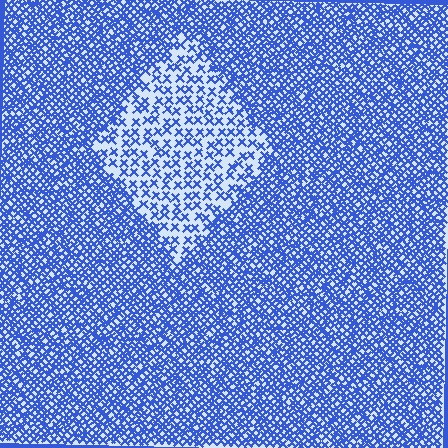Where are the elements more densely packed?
The elements are more densely packed outside the diamond boundary.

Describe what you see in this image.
The image contains small blue elements arranged at two different densities. A diamond-shaped region is visible where the elements are less densely packed than the surrounding area.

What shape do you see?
I see a diamond.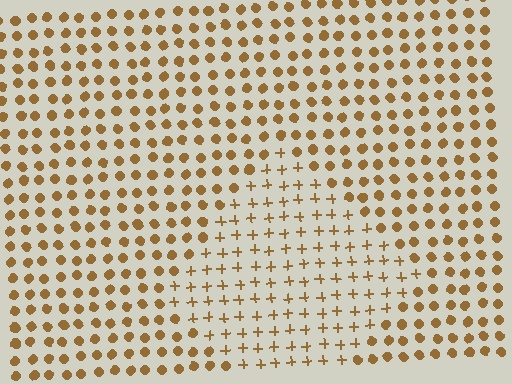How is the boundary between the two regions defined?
The boundary is defined by a change in element shape: plus signs inside vs. circles outside. All elements share the same color and spacing.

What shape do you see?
I see a diamond.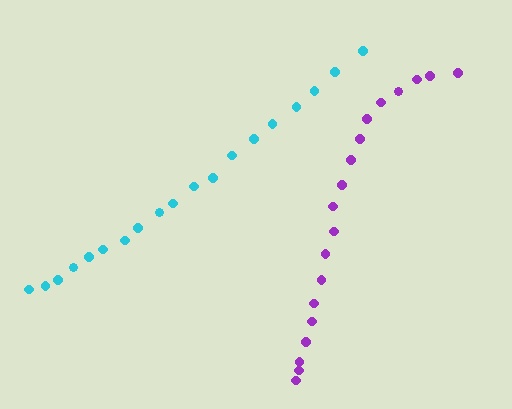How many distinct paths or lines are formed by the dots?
There are 2 distinct paths.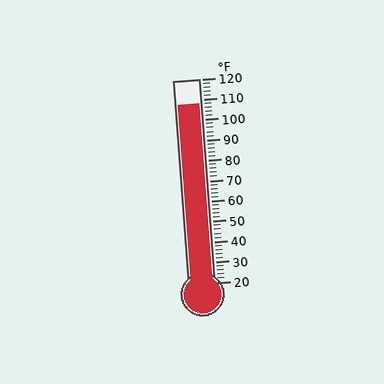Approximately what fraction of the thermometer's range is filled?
The thermometer is filled to approximately 90% of its range.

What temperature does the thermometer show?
The thermometer shows approximately 108°F.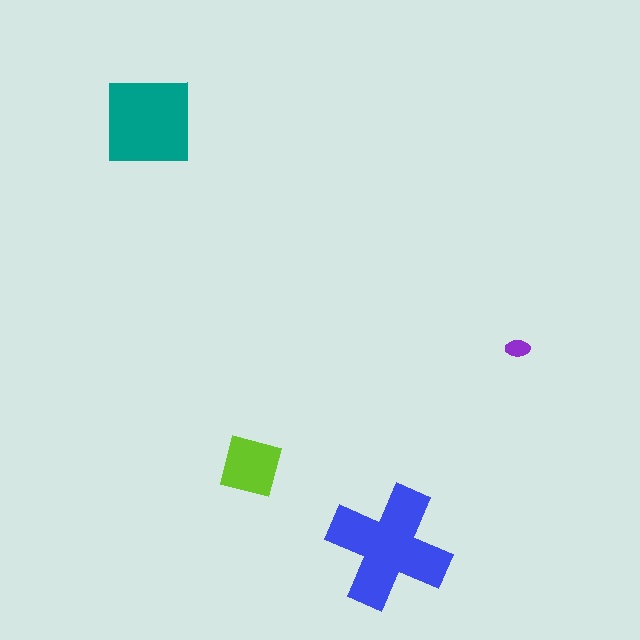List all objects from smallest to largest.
The purple ellipse, the lime square, the teal square, the blue cross.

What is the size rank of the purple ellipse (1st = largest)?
4th.